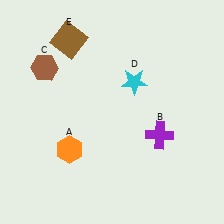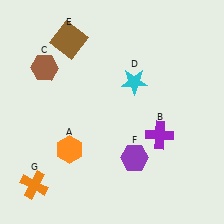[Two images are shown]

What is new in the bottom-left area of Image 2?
An orange cross (G) was added in the bottom-left area of Image 2.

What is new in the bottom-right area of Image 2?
A purple hexagon (F) was added in the bottom-right area of Image 2.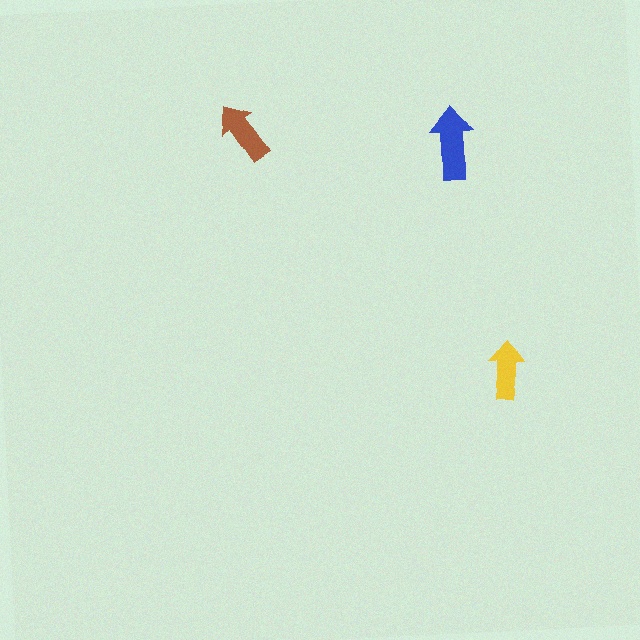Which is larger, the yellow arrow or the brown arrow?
The brown one.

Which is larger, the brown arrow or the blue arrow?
The blue one.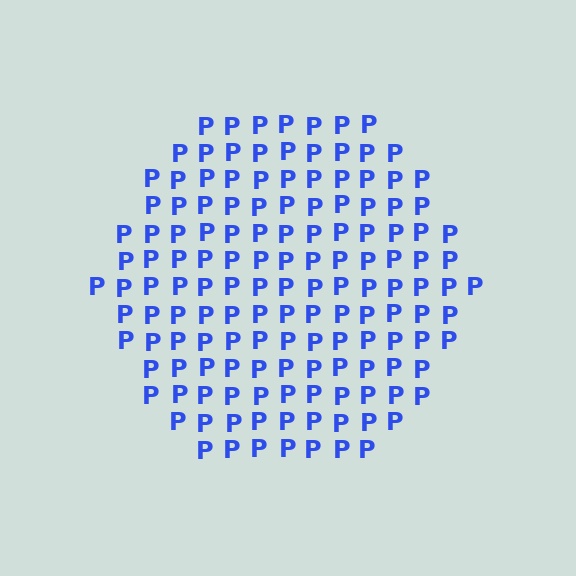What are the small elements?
The small elements are letter P's.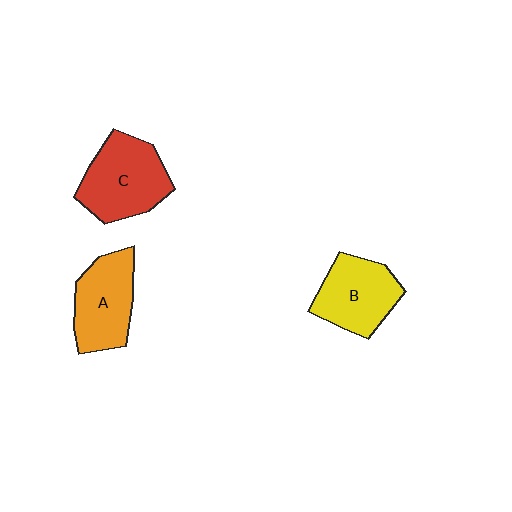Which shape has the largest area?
Shape C (red).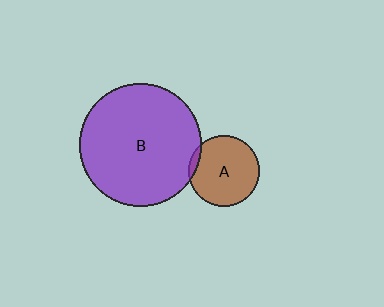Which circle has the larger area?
Circle B (purple).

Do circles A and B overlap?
Yes.